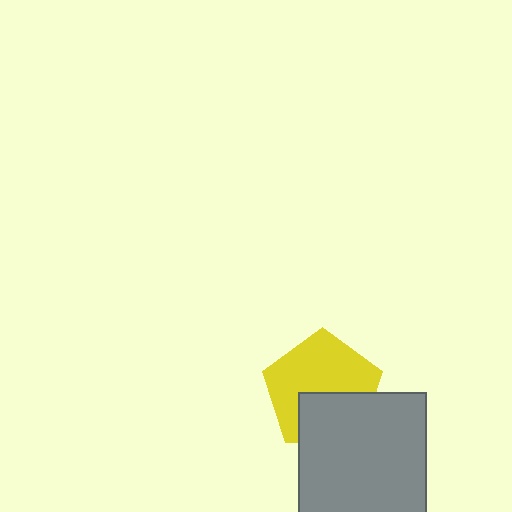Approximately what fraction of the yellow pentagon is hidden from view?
Roughly 38% of the yellow pentagon is hidden behind the gray square.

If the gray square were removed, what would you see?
You would see the complete yellow pentagon.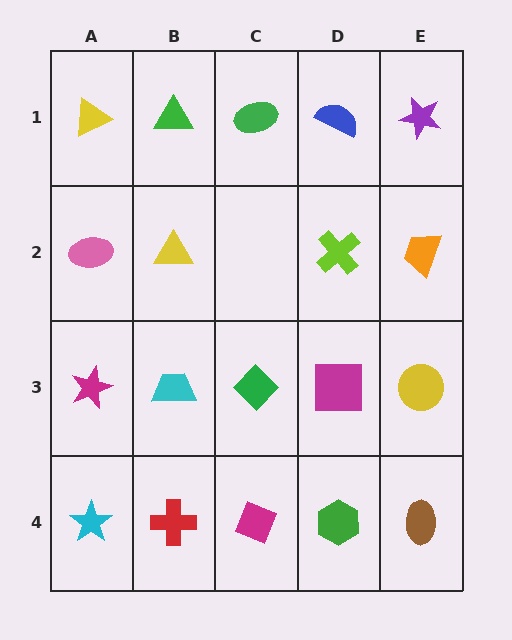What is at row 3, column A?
A magenta star.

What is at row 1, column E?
A purple star.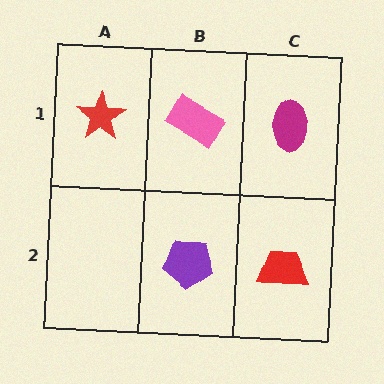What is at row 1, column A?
A red star.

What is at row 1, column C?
A magenta ellipse.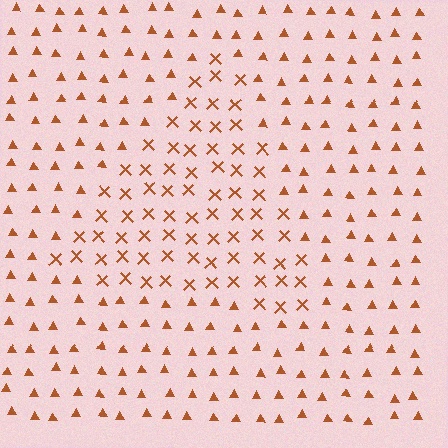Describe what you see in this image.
The image is filled with small brown elements arranged in a uniform grid. A triangle-shaped region contains X marks, while the surrounding area contains triangles. The boundary is defined purely by the change in element shape.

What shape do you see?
I see a triangle.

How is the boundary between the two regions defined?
The boundary is defined by a change in element shape: X marks inside vs. triangles outside. All elements share the same color and spacing.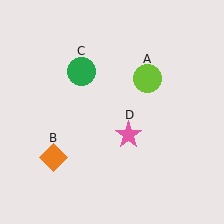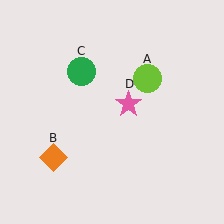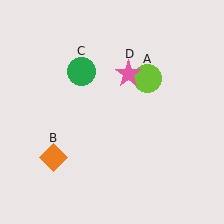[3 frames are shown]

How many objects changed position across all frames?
1 object changed position: pink star (object D).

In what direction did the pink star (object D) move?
The pink star (object D) moved up.